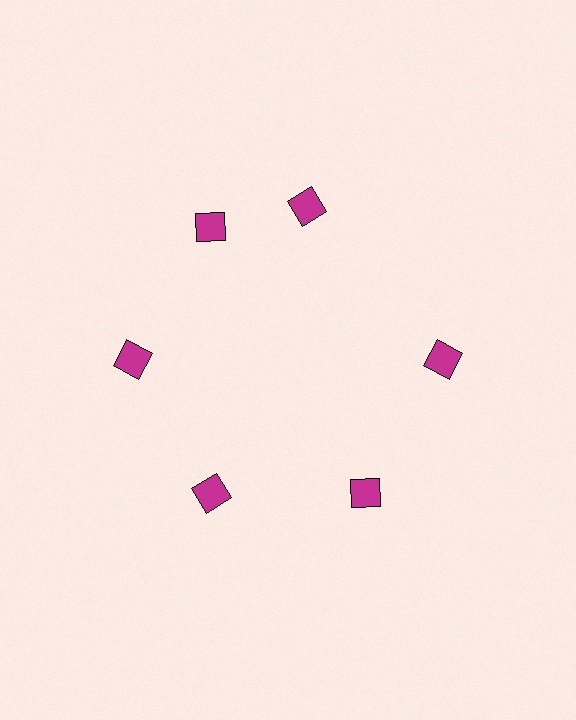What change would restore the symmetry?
The symmetry would be restored by rotating it back into even spacing with its neighbors so that all 6 squares sit at equal angles and equal distance from the center.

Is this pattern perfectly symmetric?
No. The 6 magenta squares are arranged in a ring, but one element near the 1 o'clock position is rotated out of alignment along the ring, breaking the 6-fold rotational symmetry.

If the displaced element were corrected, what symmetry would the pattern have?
It would have 6-fold rotational symmetry — the pattern would map onto itself every 60 degrees.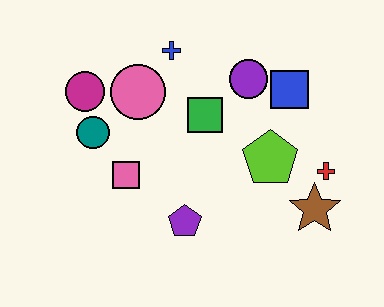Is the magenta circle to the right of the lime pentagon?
No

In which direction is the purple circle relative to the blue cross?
The purple circle is to the right of the blue cross.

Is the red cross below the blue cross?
Yes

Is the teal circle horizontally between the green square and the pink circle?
No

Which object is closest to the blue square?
The purple circle is closest to the blue square.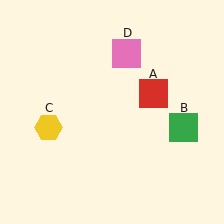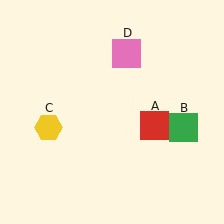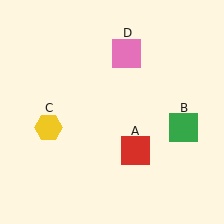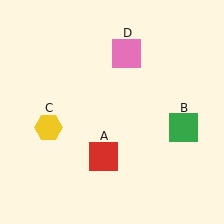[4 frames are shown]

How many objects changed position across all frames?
1 object changed position: red square (object A).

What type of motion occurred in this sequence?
The red square (object A) rotated clockwise around the center of the scene.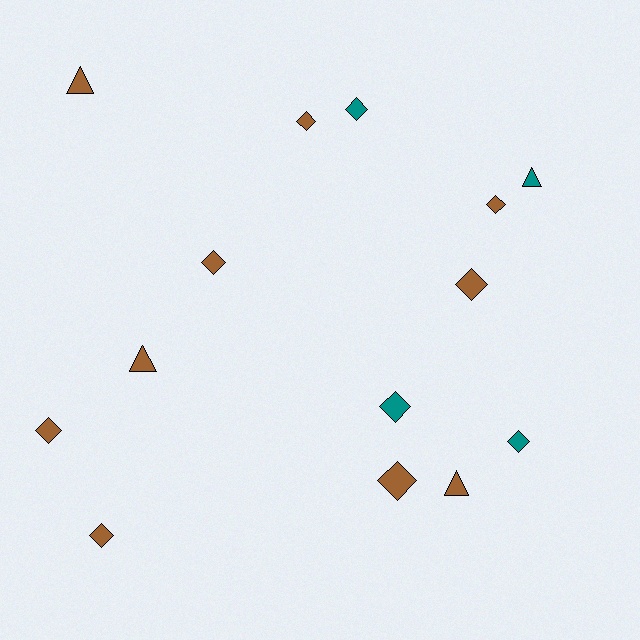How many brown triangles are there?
There are 3 brown triangles.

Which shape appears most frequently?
Diamond, with 10 objects.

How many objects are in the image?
There are 14 objects.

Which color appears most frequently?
Brown, with 10 objects.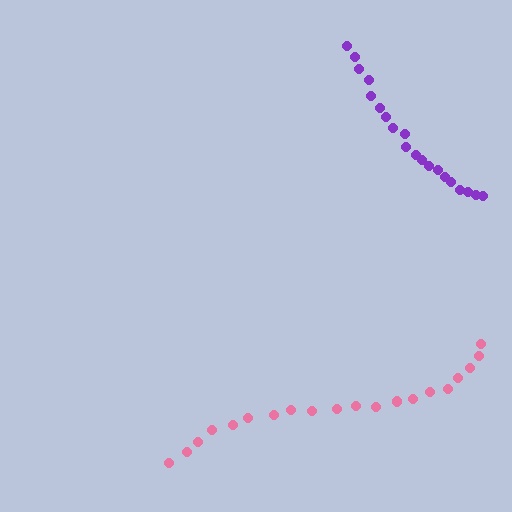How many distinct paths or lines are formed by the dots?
There are 2 distinct paths.